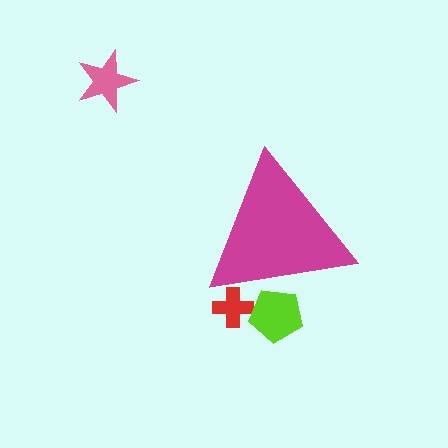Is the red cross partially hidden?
Yes, the red cross is partially hidden behind the magenta triangle.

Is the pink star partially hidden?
No, the pink star is fully visible.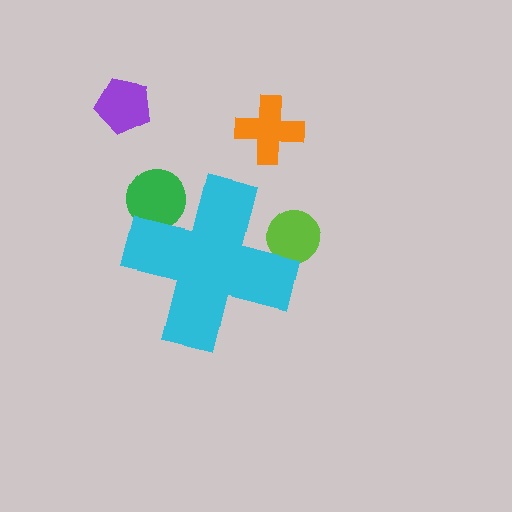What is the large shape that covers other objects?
A cyan cross.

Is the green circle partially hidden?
Yes, the green circle is partially hidden behind the cyan cross.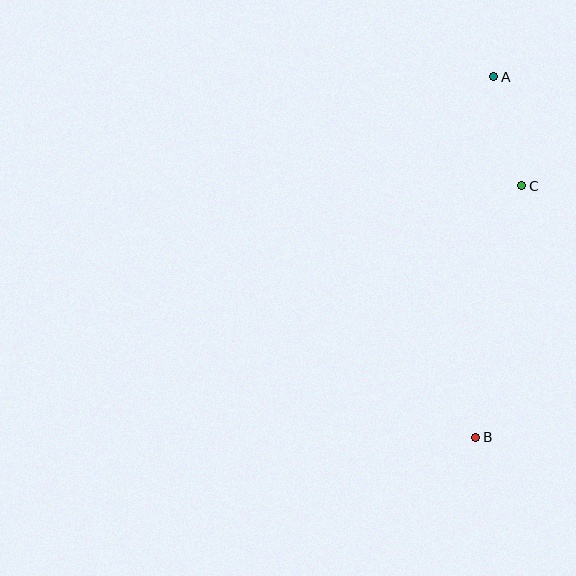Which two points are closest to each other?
Points A and C are closest to each other.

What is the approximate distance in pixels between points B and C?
The distance between B and C is approximately 256 pixels.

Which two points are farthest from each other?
Points A and B are farthest from each other.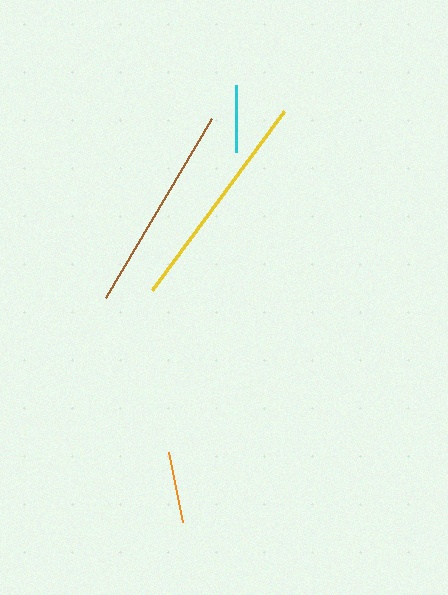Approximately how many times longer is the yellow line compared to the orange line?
The yellow line is approximately 3.1 times the length of the orange line.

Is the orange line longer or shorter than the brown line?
The brown line is longer than the orange line.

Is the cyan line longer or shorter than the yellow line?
The yellow line is longer than the cyan line.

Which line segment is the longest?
The yellow line is the longest at approximately 223 pixels.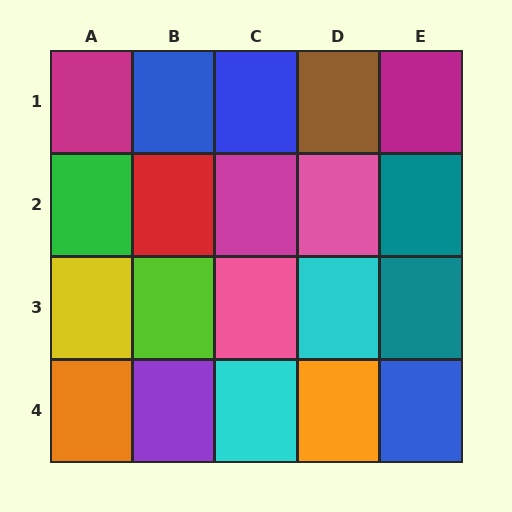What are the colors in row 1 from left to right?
Magenta, blue, blue, brown, magenta.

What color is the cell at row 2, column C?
Magenta.